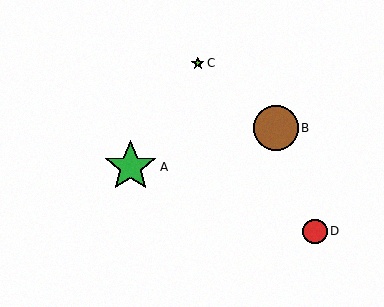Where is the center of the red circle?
The center of the red circle is at (315, 231).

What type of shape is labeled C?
Shape C is a lime star.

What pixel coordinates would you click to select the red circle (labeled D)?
Click at (315, 231) to select the red circle D.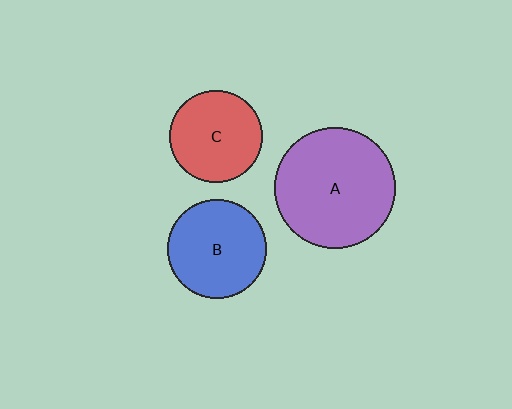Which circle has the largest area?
Circle A (purple).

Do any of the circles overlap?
No, none of the circles overlap.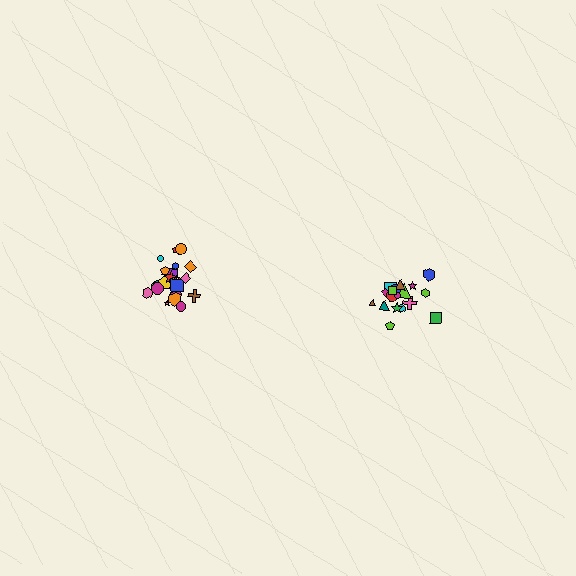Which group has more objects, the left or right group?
The left group.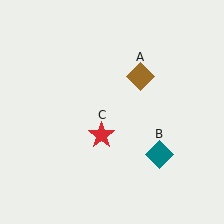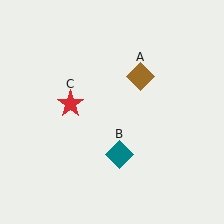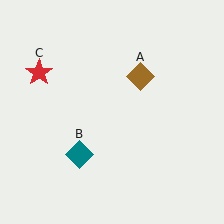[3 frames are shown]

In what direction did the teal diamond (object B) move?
The teal diamond (object B) moved left.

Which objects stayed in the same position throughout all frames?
Brown diamond (object A) remained stationary.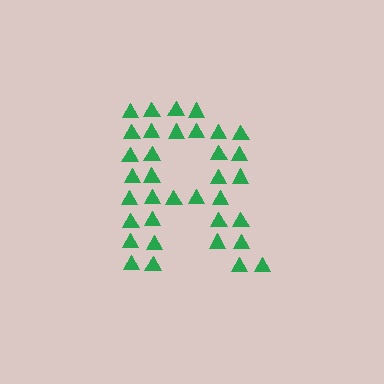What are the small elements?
The small elements are triangles.